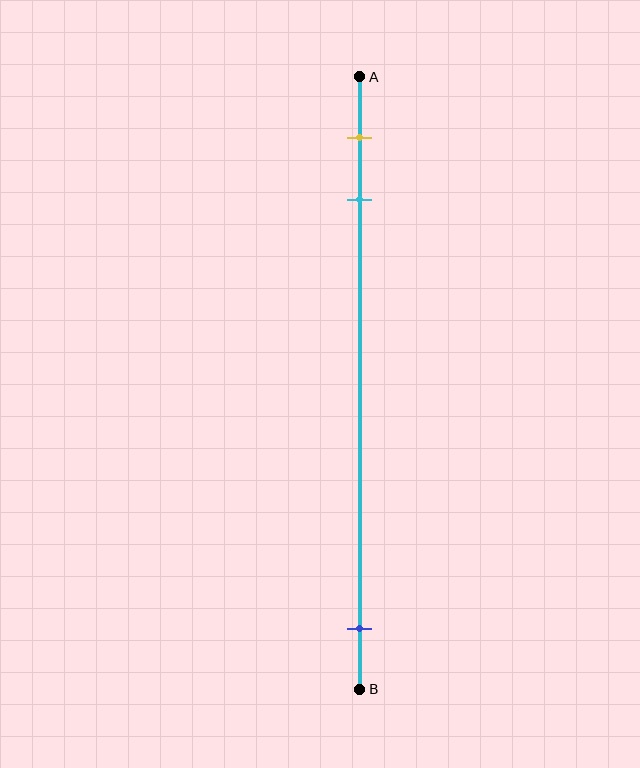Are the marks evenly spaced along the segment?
No, the marks are not evenly spaced.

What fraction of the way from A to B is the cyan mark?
The cyan mark is approximately 20% (0.2) of the way from A to B.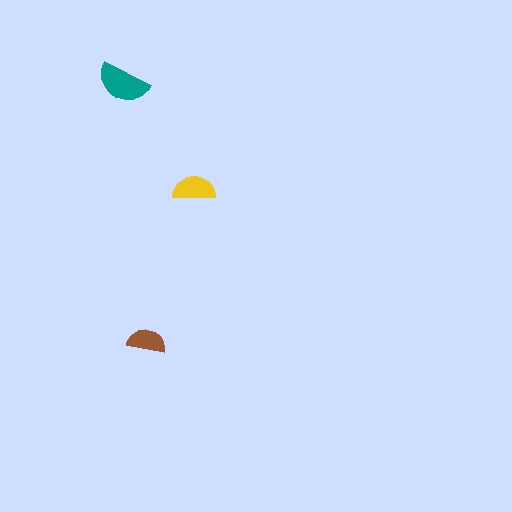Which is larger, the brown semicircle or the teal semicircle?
The teal one.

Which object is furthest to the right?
The yellow semicircle is rightmost.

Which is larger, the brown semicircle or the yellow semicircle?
The yellow one.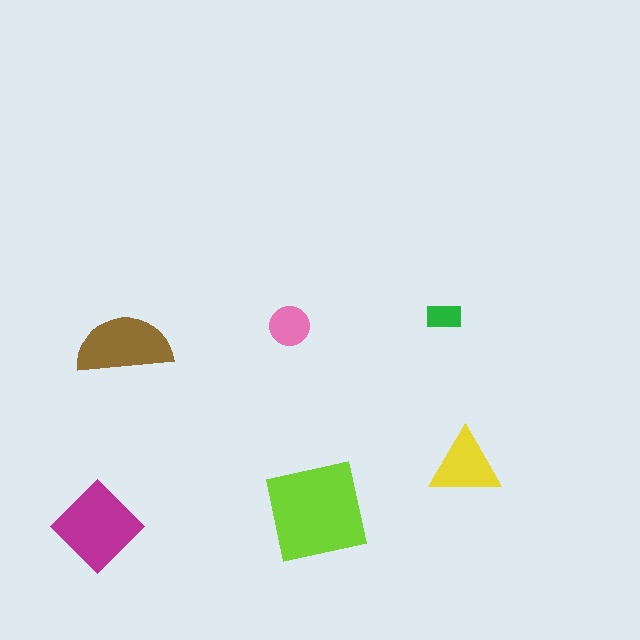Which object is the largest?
The lime square.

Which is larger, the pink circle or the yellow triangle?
The yellow triangle.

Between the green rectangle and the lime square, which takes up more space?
The lime square.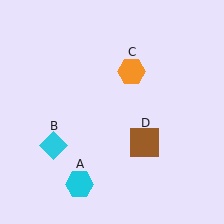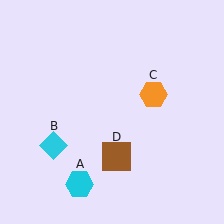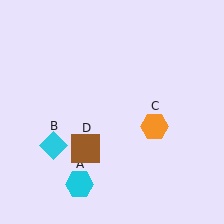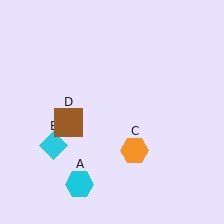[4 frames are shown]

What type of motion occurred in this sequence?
The orange hexagon (object C), brown square (object D) rotated clockwise around the center of the scene.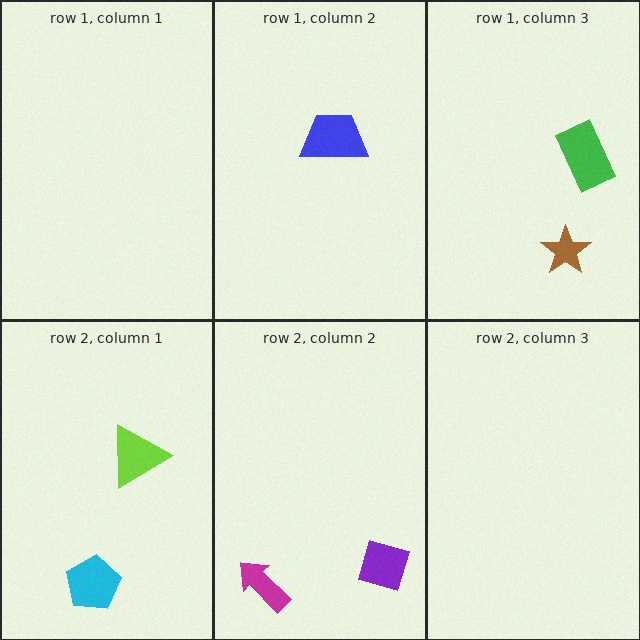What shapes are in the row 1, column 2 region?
The blue trapezoid.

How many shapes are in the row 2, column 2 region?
2.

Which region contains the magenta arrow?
The row 2, column 2 region.